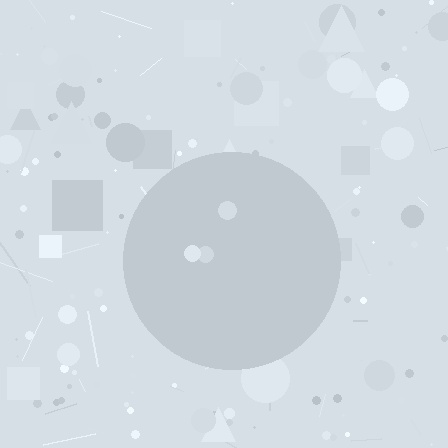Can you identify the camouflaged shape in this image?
The camouflaged shape is a circle.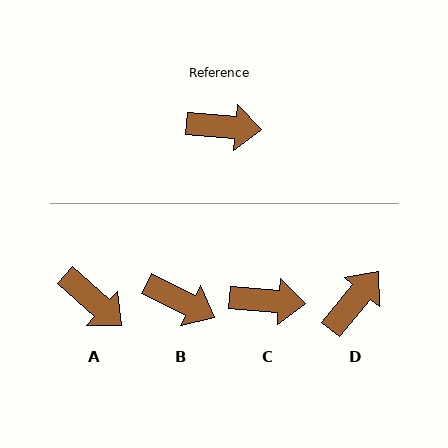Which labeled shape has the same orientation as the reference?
C.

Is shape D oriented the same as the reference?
No, it is off by about 55 degrees.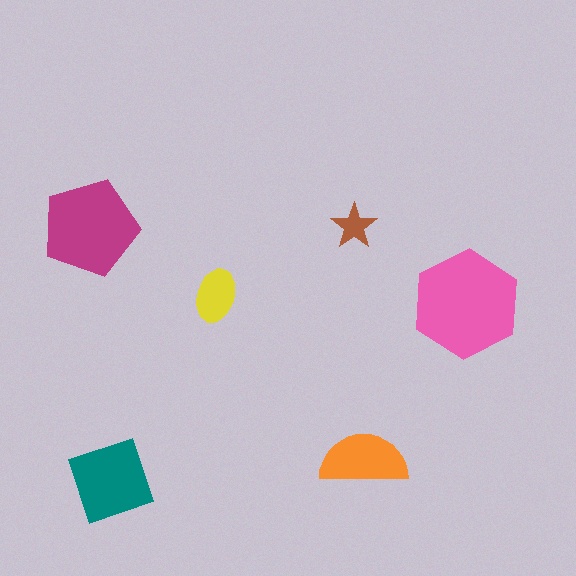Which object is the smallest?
The brown star.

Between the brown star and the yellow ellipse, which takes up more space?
The yellow ellipse.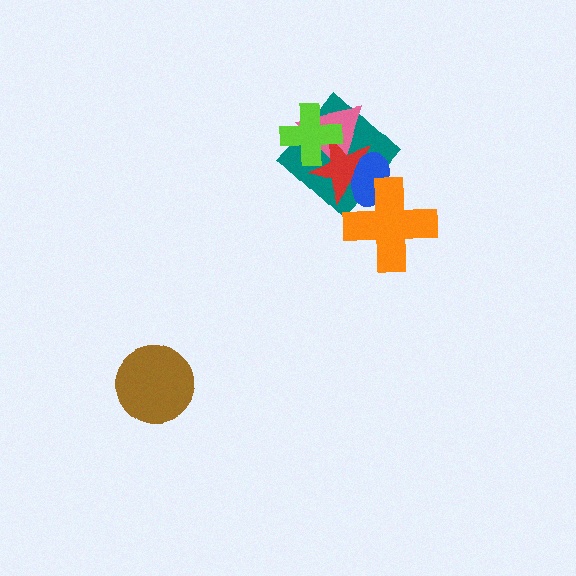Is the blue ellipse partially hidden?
Yes, it is partially covered by another shape.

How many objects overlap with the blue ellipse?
3 objects overlap with the blue ellipse.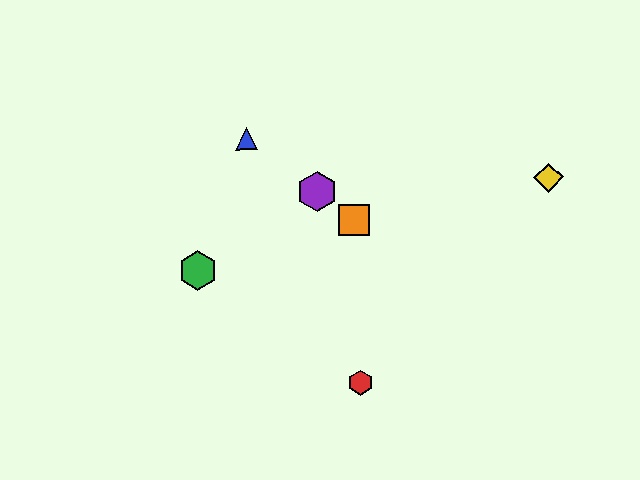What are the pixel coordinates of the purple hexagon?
The purple hexagon is at (317, 192).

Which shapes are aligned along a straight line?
The blue triangle, the purple hexagon, the orange square are aligned along a straight line.